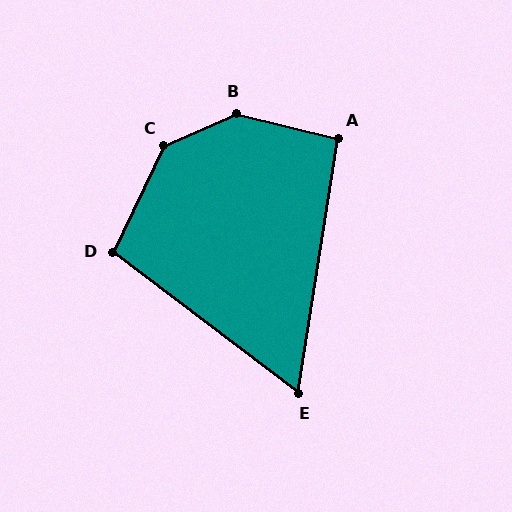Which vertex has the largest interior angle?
B, at approximately 142 degrees.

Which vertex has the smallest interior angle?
E, at approximately 62 degrees.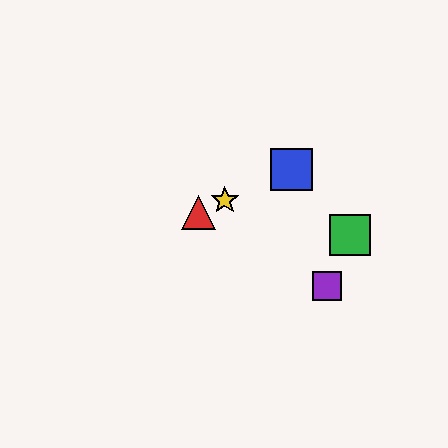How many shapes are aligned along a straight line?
3 shapes (the red triangle, the blue square, the yellow star) are aligned along a straight line.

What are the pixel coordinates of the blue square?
The blue square is at (291, 169).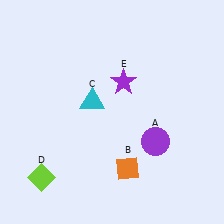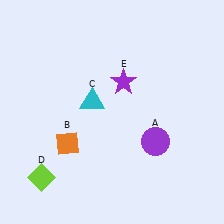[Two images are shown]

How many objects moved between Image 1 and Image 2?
1 object moved between the two images.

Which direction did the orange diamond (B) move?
The orange diamond (B) moved left.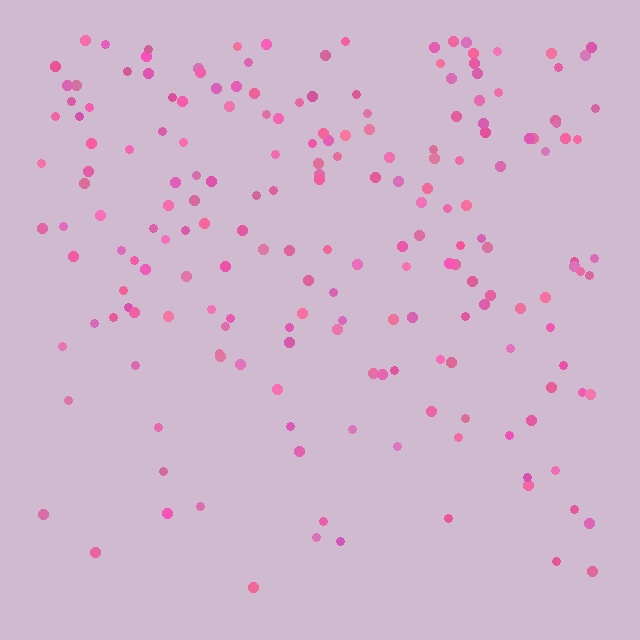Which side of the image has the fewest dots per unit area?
The bottom.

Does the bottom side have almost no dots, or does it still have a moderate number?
Still a moderate number, just noticeably fewer than the top.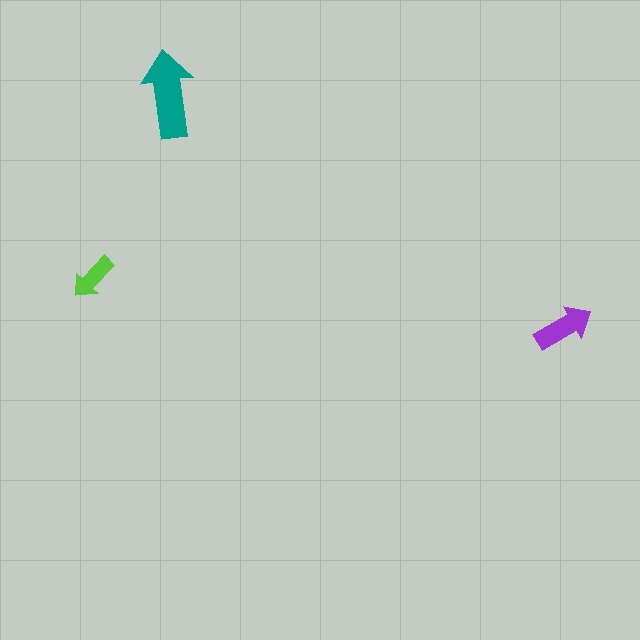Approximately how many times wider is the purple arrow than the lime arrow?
About 1.5 times wider.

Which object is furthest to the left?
The lime arrow is leftmost.